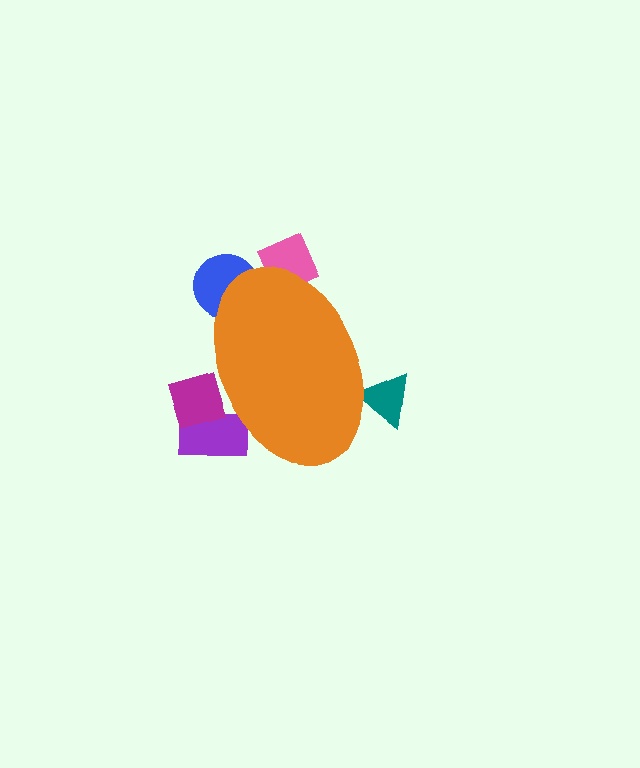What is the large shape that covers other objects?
An orange ellipse.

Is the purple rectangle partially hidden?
Yes, the purple rectangle is partially hidden behind the orange ellipse.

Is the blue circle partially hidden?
Yes, the blue circle is partially hidden behind the orange ellipse.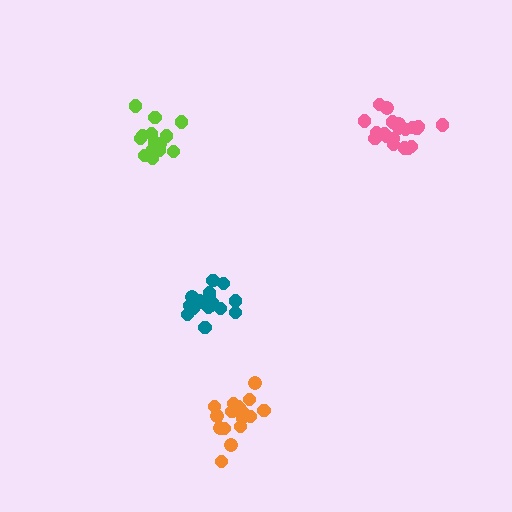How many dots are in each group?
Group 1: 17 dots, Group 2: 15 dots, Group 3: 21 dots, Group 4: 21 dots (74 total).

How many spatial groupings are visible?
There are 4 spatial groupings.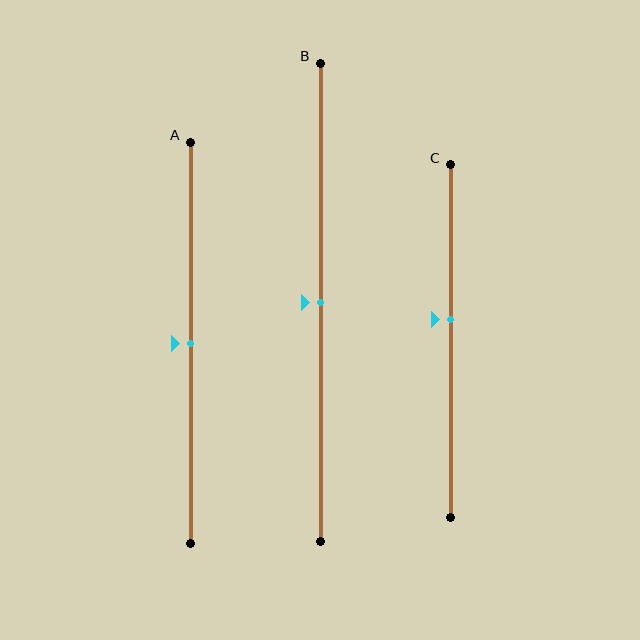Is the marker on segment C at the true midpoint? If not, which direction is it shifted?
No, the marker on segment C is shifted upward by about 6% of the segment length.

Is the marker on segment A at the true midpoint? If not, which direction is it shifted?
Yes, the marker on segment A is at the true midpoint.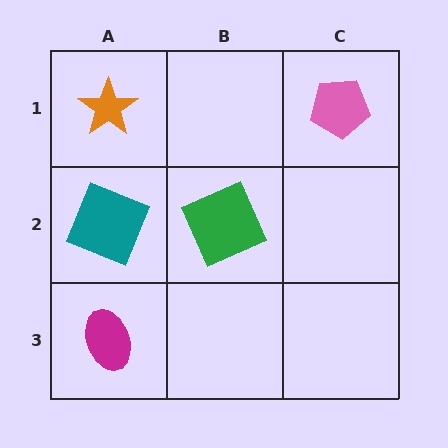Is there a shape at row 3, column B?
No, that cell is empty.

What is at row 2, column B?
A green square.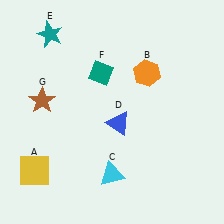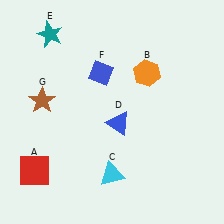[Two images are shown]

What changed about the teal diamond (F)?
In Image 1, F is teal. In Image 2, it changed to blue.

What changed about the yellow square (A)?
In Image 1, A is yellow. In Image 2, it changed to red.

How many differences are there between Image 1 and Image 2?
There are 2 differences between the two images.